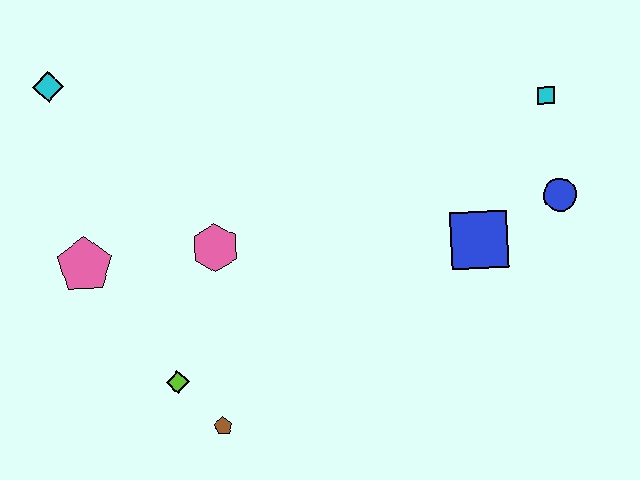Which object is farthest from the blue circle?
The cyan diamond is farthest from the blue circle.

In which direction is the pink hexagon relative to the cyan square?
The pink hexagon is to the left of the cyan square.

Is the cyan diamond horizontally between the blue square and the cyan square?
No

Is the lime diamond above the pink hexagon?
No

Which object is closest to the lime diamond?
The brown pentagon is closest to the lime diamond.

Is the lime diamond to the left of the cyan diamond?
No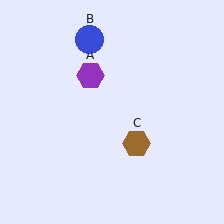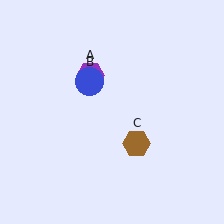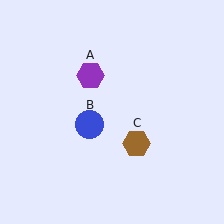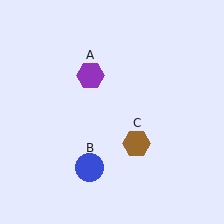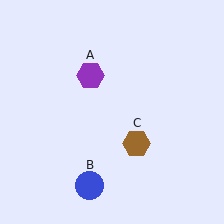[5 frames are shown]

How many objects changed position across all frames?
1 object changed position: blue circle (object B).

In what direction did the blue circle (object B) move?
The blue circle (object B) moved down.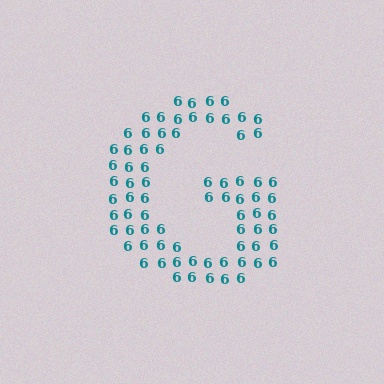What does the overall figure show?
The overall figure shows the letter G.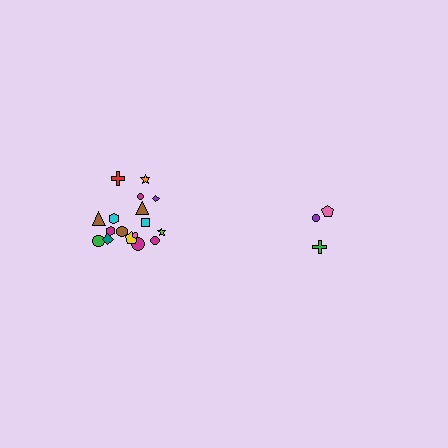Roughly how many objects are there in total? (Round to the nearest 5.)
Roughly 20 objects in total.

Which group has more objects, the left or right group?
The left group.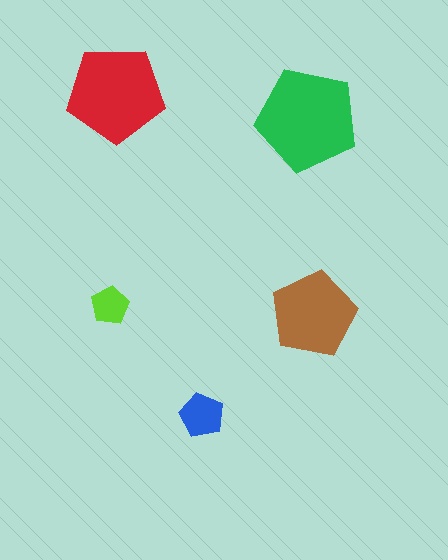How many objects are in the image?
There are 5 objects in the image.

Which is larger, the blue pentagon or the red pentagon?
The red one.